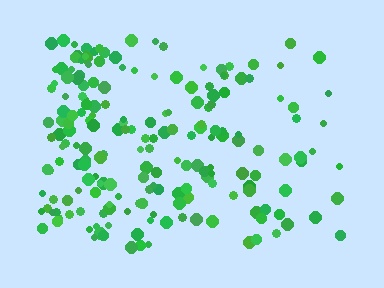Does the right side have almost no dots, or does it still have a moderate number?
Still a moderate number, just noticeably fewer than the left.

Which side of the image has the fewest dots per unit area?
The right.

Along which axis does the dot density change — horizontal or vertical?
Horizontal.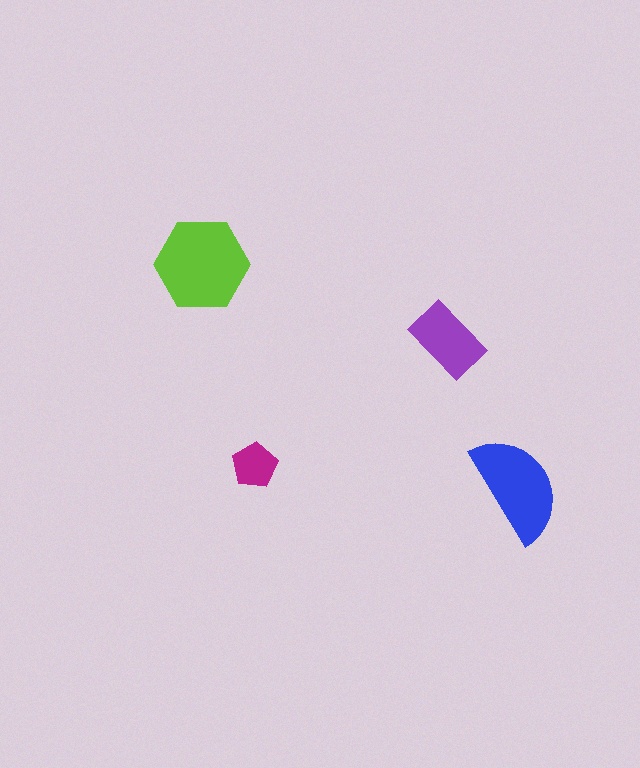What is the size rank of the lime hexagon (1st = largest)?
1st.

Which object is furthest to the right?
The blue semicircle is rightmost.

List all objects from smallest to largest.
The magenta pentagon, the purple rectangle, the blue semicircle, the lime hexagon.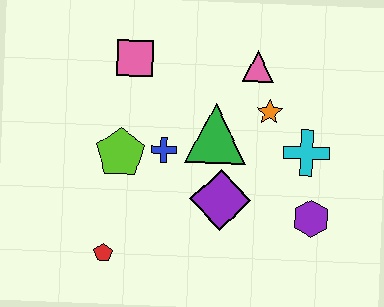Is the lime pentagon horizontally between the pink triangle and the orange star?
No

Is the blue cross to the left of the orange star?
Yes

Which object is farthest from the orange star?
The red pentagon is farthest from the orange star.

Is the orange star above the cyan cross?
Yes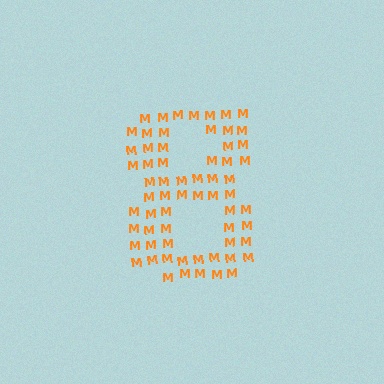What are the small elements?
The small elements are letter M's.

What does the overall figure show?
The overall figure shows the digit 8.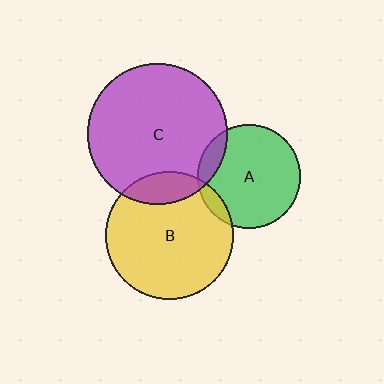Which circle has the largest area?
Circle C (purple).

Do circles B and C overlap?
Yes.